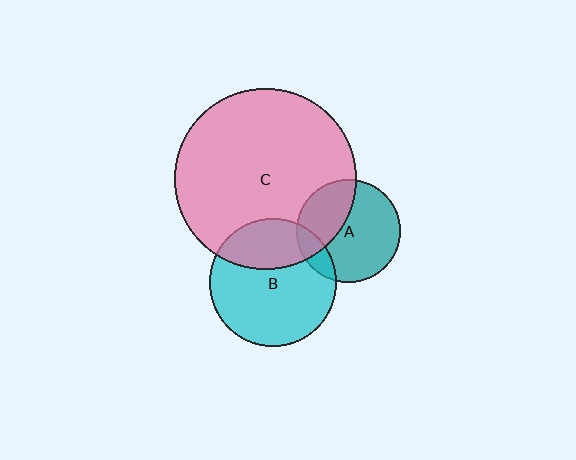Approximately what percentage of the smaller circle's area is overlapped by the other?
Approximately 35%.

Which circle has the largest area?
Circle C (pink).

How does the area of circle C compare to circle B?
Approximately 2.0 times.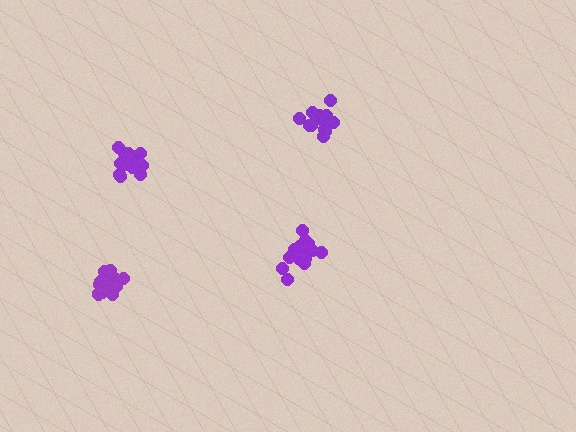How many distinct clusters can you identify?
There are 4 distinct clusters.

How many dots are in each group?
Group 1: 15 dots, Group 2: 15 dots, Group 3: 14 dots, Group 4: 14 dots (58 total).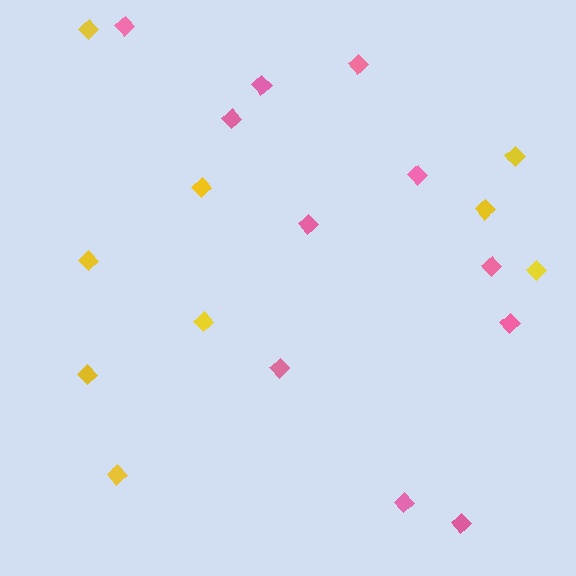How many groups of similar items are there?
There are 2 groups: one group of pink diamonds (11) and one group of yellow diamonds (9).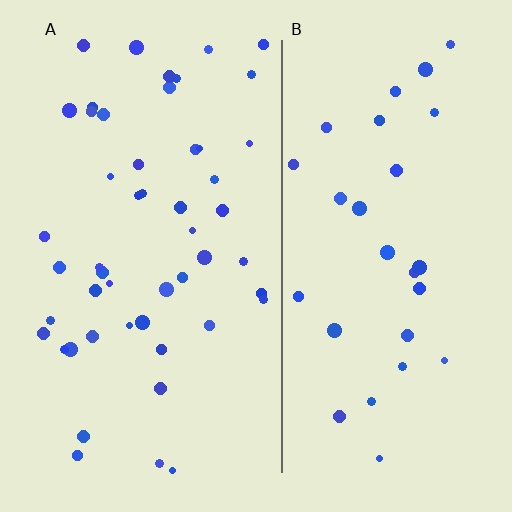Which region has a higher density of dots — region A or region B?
A (the left).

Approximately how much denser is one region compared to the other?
Approximately 1.8× — region A over region B.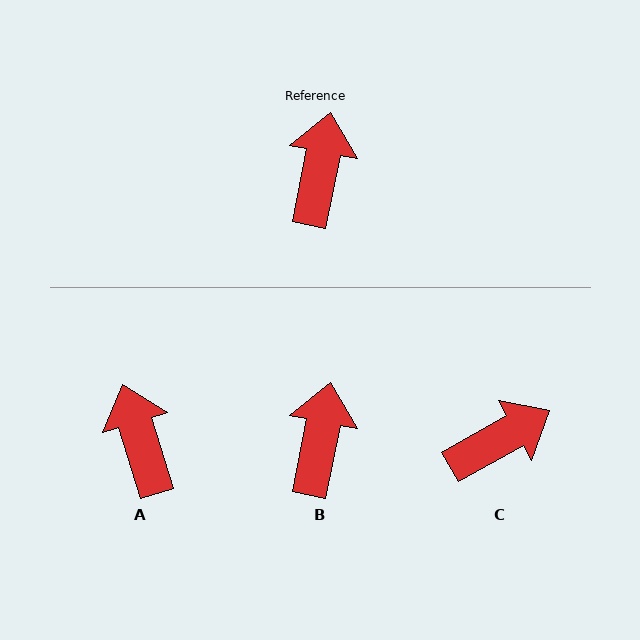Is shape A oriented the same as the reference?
No, it is off by about 28 degrees.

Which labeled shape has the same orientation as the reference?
B.